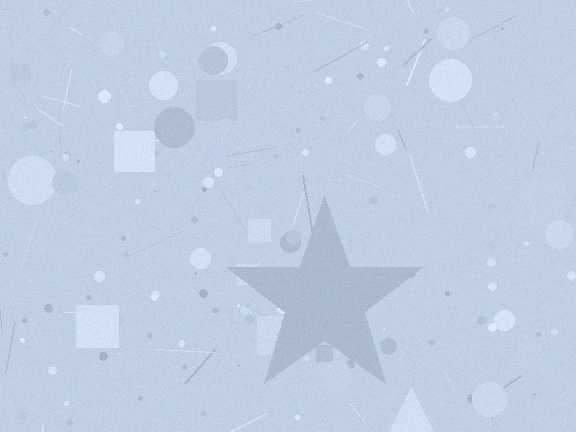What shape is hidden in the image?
A star is hidden in the image.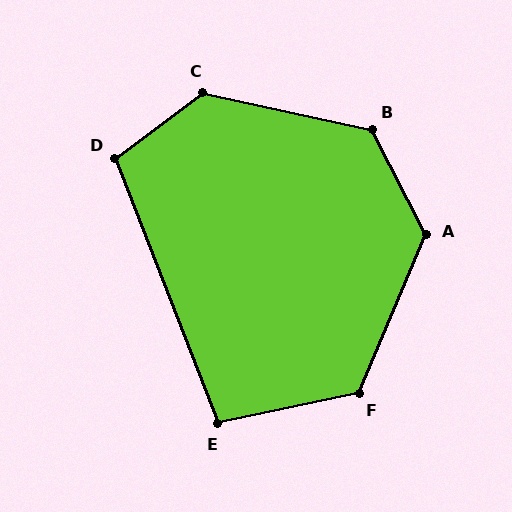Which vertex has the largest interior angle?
C, at approximately 131 degrees.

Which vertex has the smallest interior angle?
E, at approximately 99 degrees.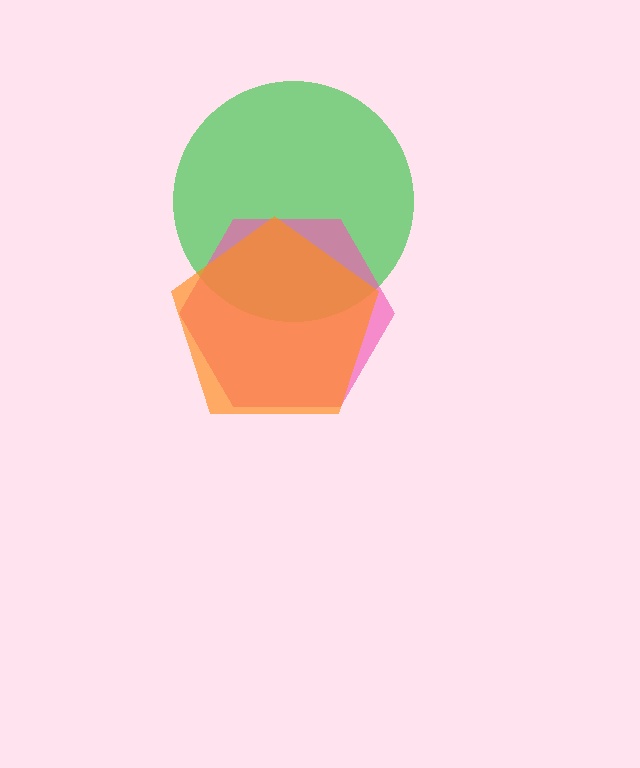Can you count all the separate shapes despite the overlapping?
Yes, there are 3 separate shapes.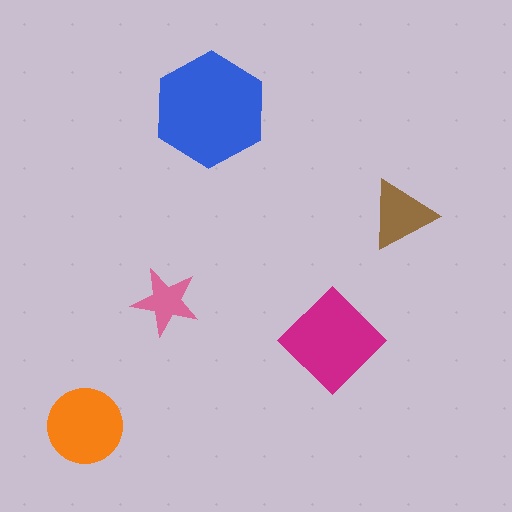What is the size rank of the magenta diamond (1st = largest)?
2nd.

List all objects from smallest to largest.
The pink star, the brown triangle, the orange circle, the magenta diamond, the blue hexagon.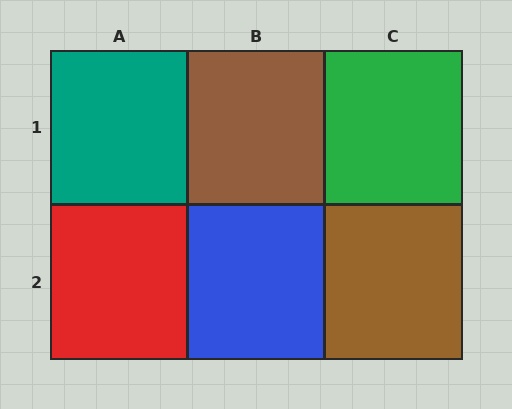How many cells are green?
1 cell is green.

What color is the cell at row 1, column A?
Teal.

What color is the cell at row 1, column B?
Brown.